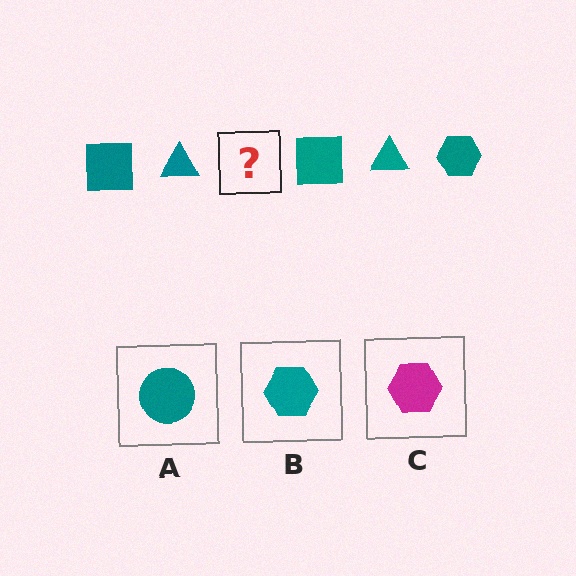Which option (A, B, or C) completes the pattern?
B.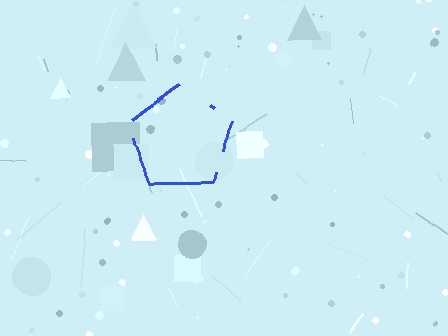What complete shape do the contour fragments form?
The contour fragments form a pentagon.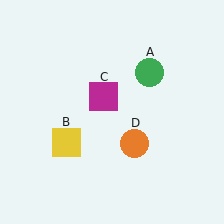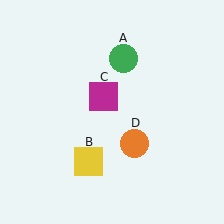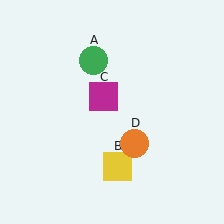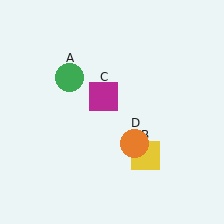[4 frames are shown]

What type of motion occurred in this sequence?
The green circle (object A), yellow square (object B) rotated counterclockwise around the center of the scene.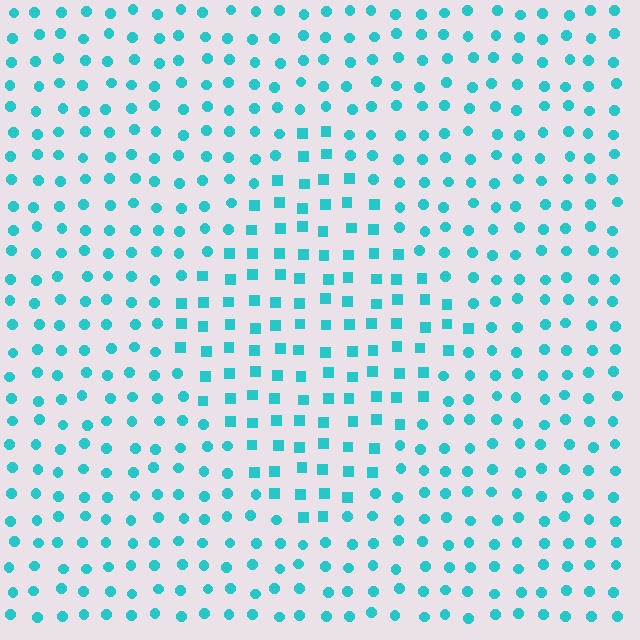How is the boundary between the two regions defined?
The boundary is defined by a change in element shape: squares inside vs. circles outside. All elements share the same color and spacing.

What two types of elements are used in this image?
The image uses squares inside the diamond region and circles outside it.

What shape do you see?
I see a diamond.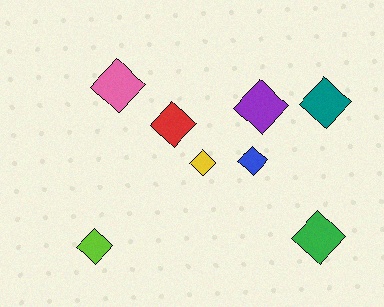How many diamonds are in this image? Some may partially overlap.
There are 8 diamonds.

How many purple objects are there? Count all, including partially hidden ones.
There is 1 purple object.